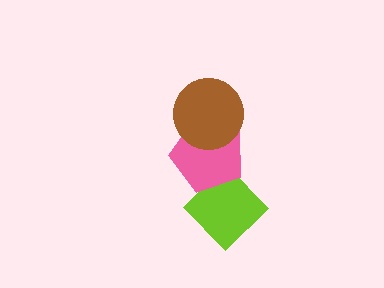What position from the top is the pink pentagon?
The pink pentagon is 2nd from the top.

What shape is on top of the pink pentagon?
The brown circle is on top of the pink pentagon.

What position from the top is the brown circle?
The brown circle is 1st from the top.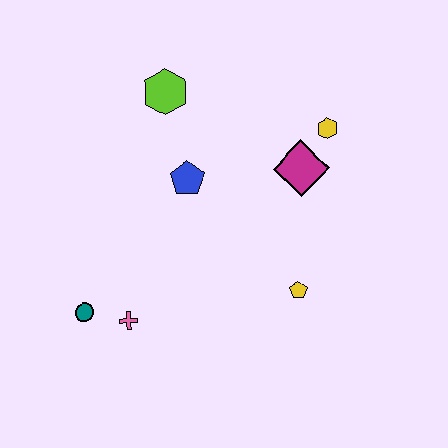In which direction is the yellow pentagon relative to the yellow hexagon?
The yellow pentagon is below the yellow hexagon.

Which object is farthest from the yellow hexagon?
The teal circle is farthest from the yellow hexagon.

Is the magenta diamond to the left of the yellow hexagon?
Yes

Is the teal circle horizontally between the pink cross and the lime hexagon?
No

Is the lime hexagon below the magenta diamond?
No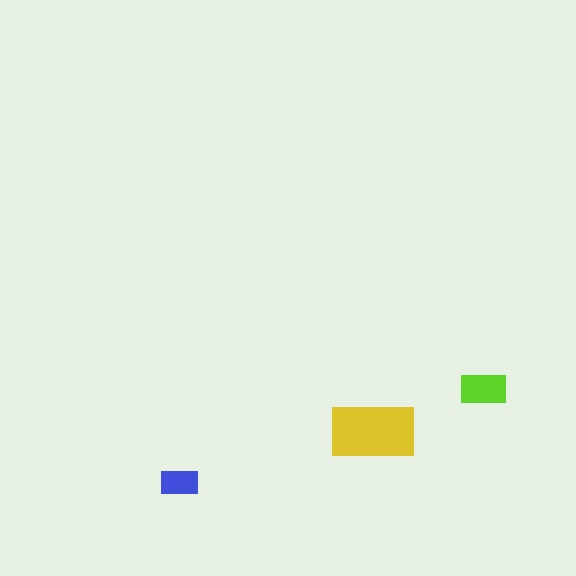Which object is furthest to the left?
The blue rectangle is leftmost.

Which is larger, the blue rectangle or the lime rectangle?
The lime one.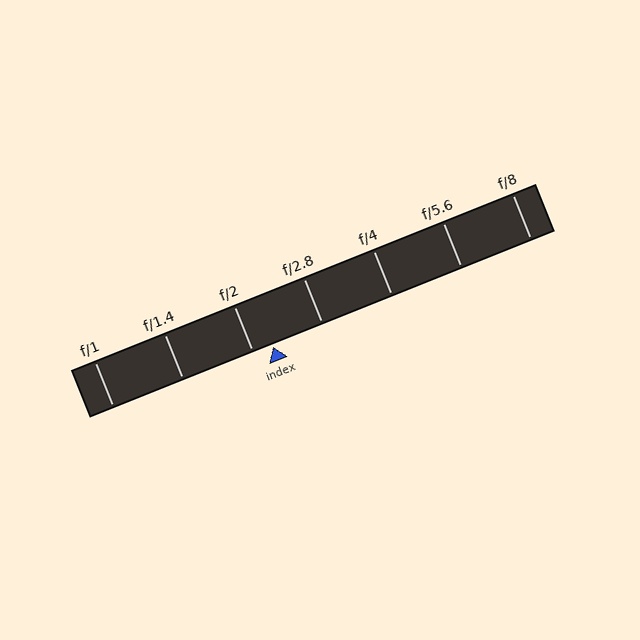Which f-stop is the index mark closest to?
The index mark is closest to f/2.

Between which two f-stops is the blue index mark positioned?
The index mark is between f/2 and f/2.8.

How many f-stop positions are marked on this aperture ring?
There are 7 f-stop positions marked.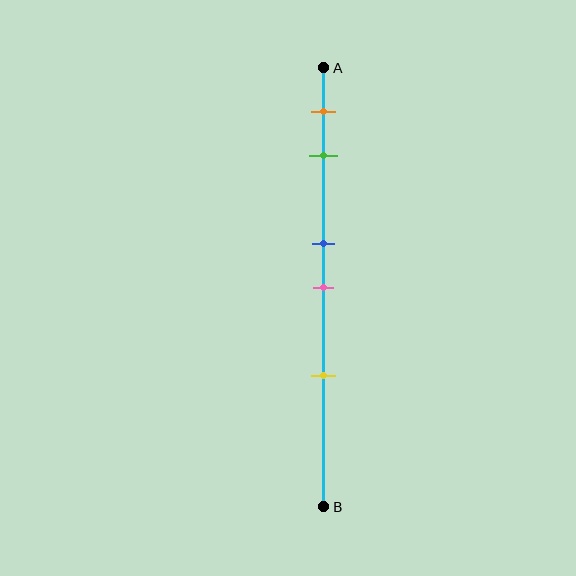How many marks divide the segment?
There are 5 marks dividing the segment.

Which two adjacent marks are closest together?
The blue and pink marks are the closest adjacent pair.